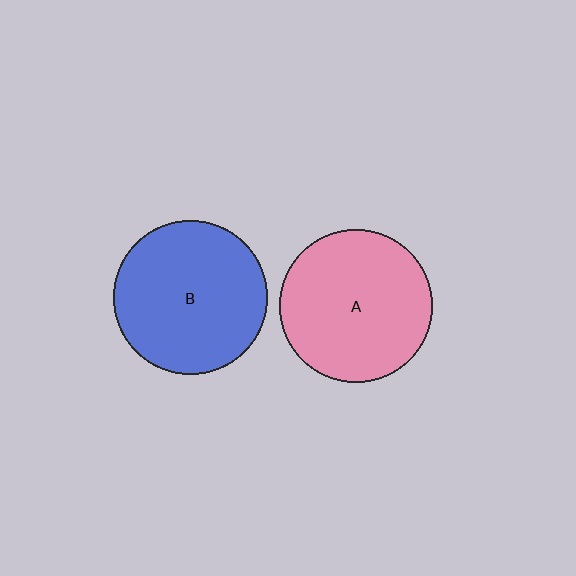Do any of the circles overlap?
No, none of the circles overlap.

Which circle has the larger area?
Circle B (blue).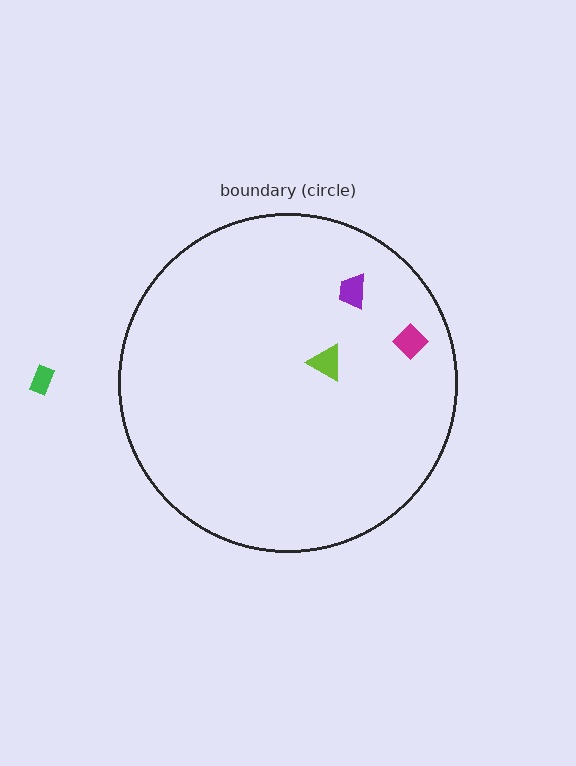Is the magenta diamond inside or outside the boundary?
Inside.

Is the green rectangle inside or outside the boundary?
Outside.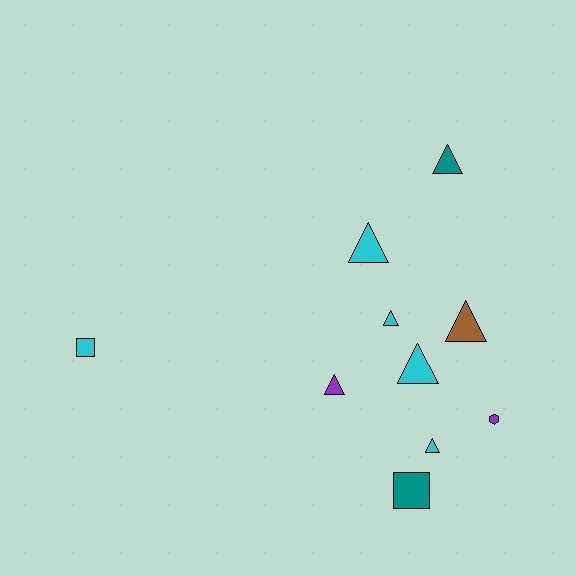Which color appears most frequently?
Cyan, with 5 objects.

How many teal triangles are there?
There is 1 teal triangle.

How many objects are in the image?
There are 10 objects.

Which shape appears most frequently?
Triangle, with 7 objects.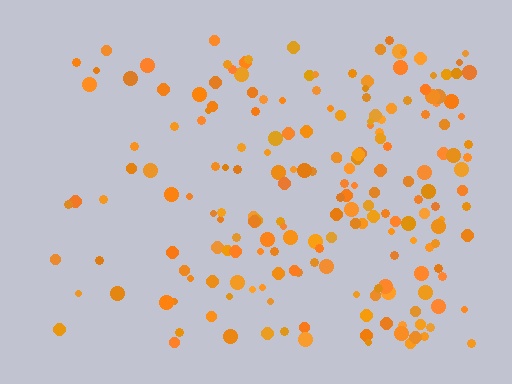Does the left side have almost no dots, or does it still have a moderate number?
Still a moderate number, just noticeably fewer than the right.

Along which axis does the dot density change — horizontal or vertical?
Horizontal.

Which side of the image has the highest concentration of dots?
The right.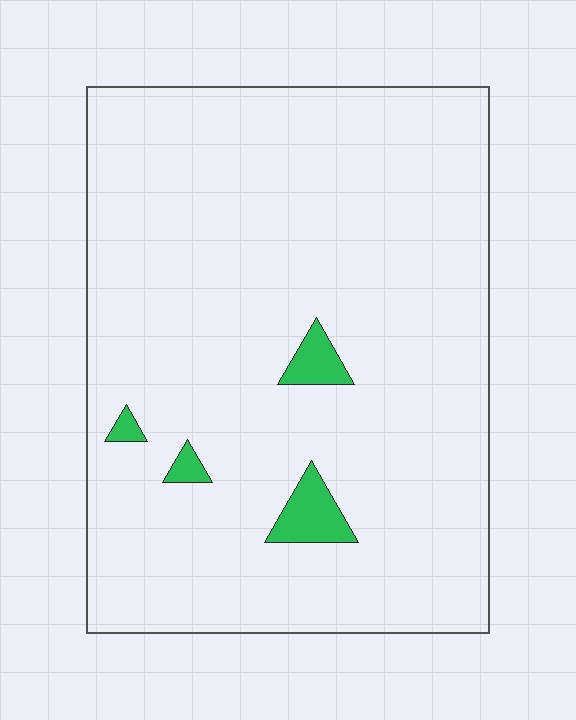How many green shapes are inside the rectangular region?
4.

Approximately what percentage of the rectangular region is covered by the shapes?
Approximately 5%.